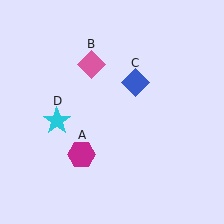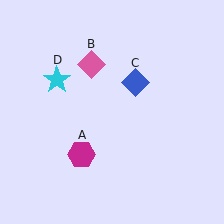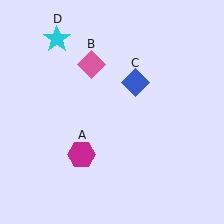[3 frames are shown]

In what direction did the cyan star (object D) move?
The cyan star (object D) moved up.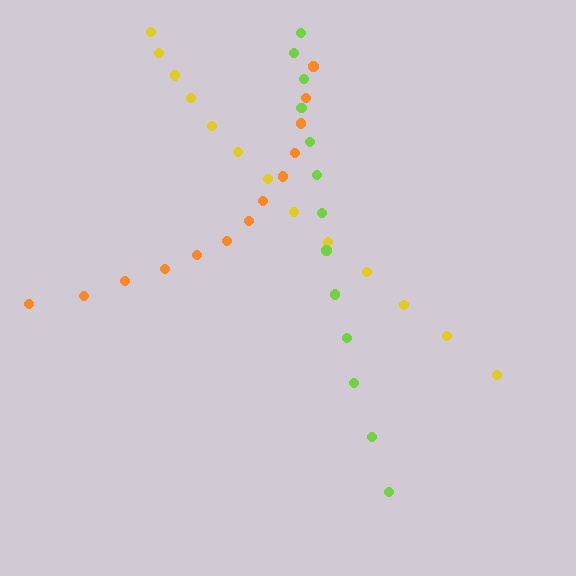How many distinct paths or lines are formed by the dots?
There are 3 distinct paths.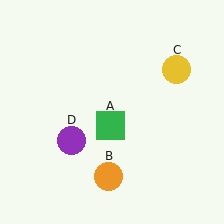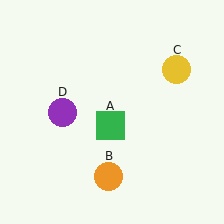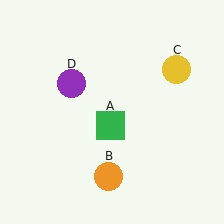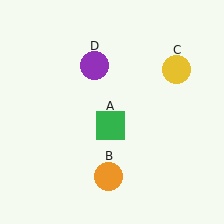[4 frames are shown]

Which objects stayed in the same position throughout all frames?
Green square (object A) and orange circle (object B) and yellow circle (object C) remained stationary.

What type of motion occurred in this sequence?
The purple circle (object D) rotated clockwise around the center of the scene.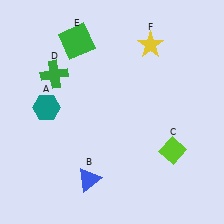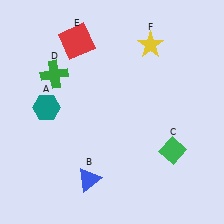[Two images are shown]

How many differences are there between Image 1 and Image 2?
There are 2 differences between the two images.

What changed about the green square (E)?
In Image 1, E is green. In Image 2, it changed to red.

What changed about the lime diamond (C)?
In Image 1, C is lime. In Image 2, it changed to green.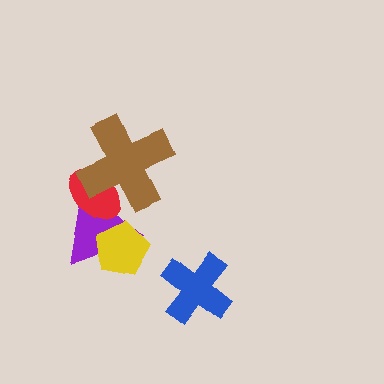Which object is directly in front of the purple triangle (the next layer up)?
The red ellipse is directly in front of the purple triangle.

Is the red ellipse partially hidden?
Yes, it is partially covered by another shape.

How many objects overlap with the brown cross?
2 objects overlap with the brown cross.